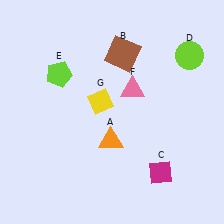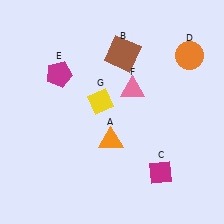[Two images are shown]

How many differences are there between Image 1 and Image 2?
There are 2 differences between the two images.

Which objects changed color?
D changed from lime to orange. E changed from lime to magenta.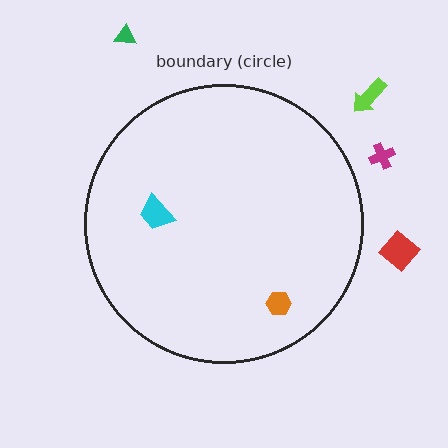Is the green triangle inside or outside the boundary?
Outside.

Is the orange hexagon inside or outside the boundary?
Inside.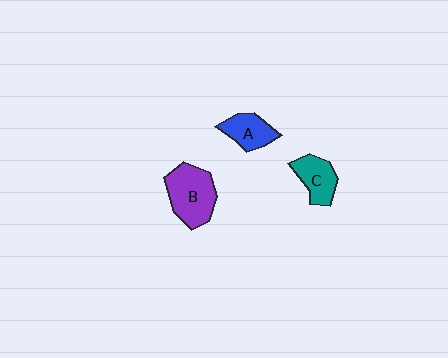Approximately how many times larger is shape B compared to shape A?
Approximately 1.6 times.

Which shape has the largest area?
Shape B (purple).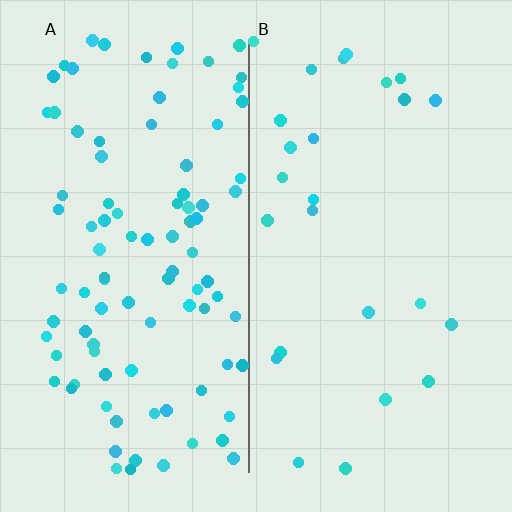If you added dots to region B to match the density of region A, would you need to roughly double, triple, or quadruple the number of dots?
Approximately quadruple.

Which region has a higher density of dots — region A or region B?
A (the left).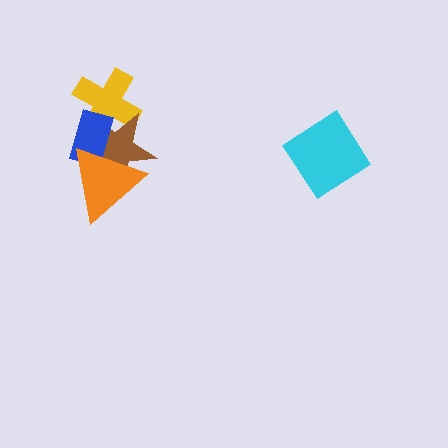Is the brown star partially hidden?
Yes, it is partially covered by another shape.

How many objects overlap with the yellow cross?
2 objects overlap with the yellow cross.